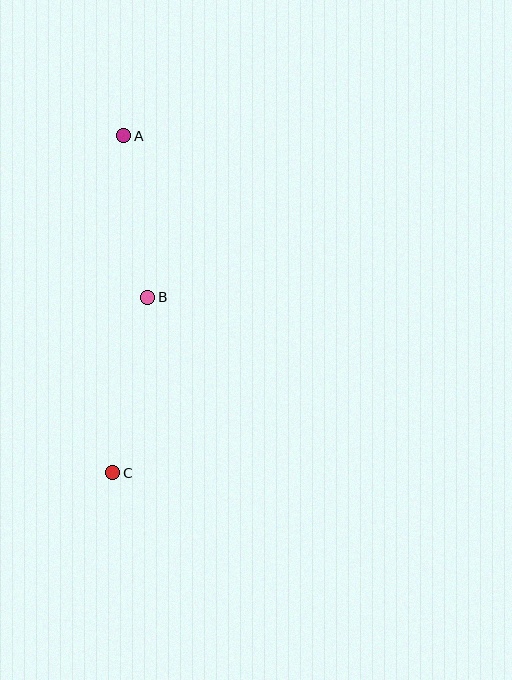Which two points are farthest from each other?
Points A and C are farthest from each other.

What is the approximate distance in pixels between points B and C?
The distance between B and C is approximately 179 pixels.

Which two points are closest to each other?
Points A and B are closest to each other.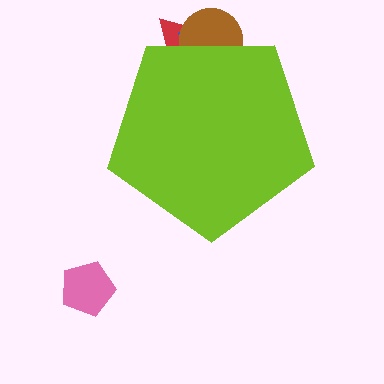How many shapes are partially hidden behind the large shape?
3 shapes are partially hidden.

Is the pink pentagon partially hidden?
No, the pink pentagon is fully visible.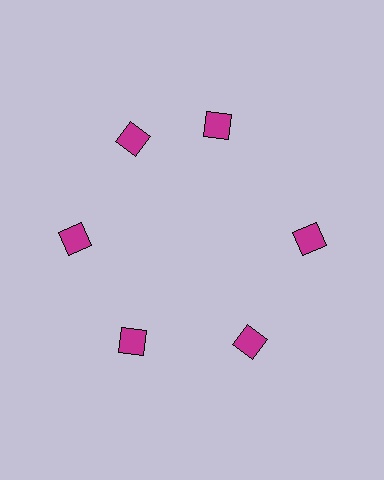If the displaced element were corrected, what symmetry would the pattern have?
It would have 6-fold rotational symmetry — the pattern would map onto itself every 60 degrees.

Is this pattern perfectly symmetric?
No. The 6 magenta squares are arranged in a ring, but one element near the 1 o'clock position is rotated out of alignment along the ring, breaking the 6-fold rotational symmetry.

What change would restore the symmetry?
The symmetry would be restored by rotating it back into even spacing with its neighbors so that all 6 squares sit at equal angles and equal distance from the center.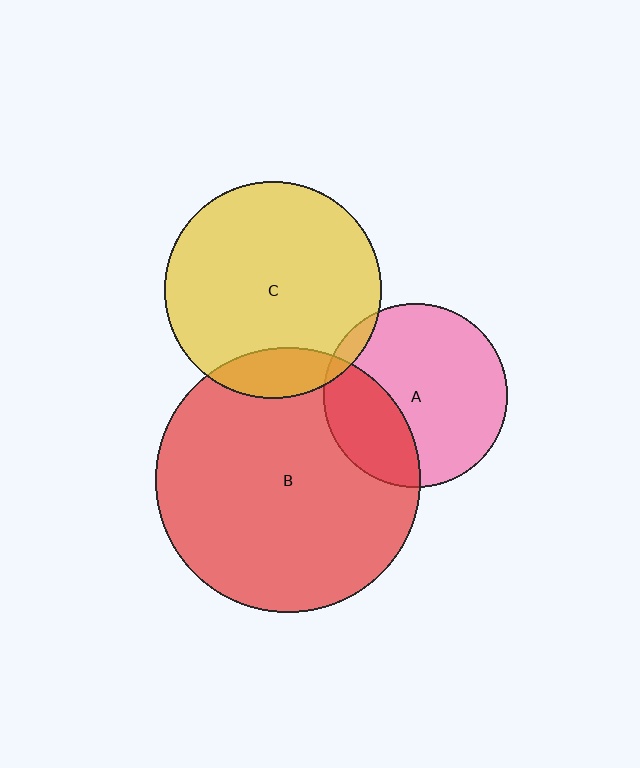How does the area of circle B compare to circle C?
Approximately 1.5 times.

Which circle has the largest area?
Circle B (red).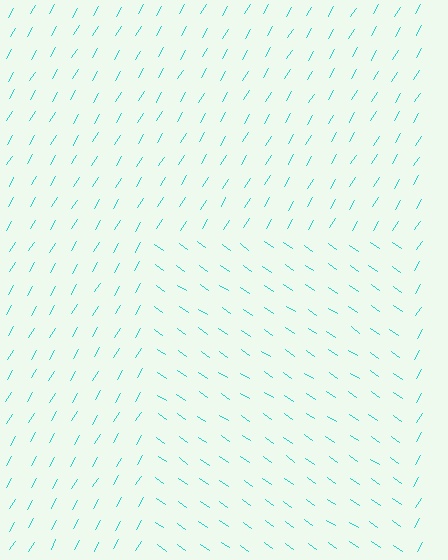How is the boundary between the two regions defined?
The boundary is defined purely by a change in line orientation (approximately 87 degrees difference). All lines are the same color and thickness.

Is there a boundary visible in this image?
Yes, there is a texture boundary formed by a change in line orientation.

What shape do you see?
I see a rectangle.